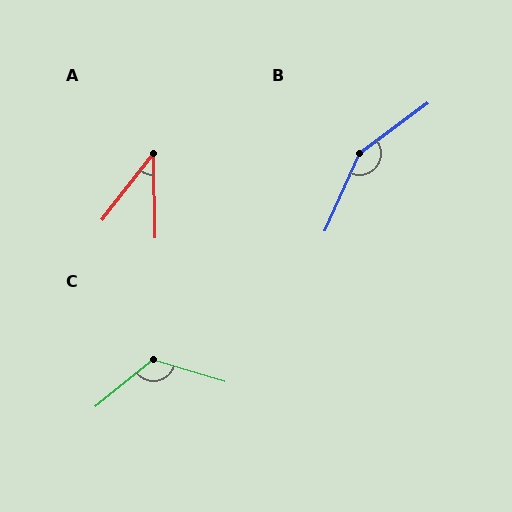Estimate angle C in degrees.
Approximately 124 degrees.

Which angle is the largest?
B, at approximately 150 degrees.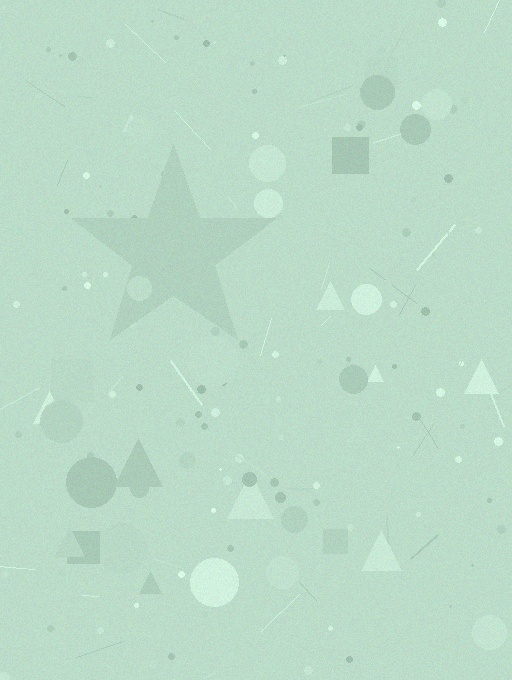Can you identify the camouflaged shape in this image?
The camouflaged shape is a star.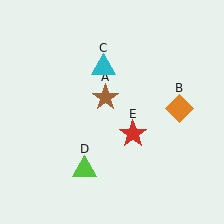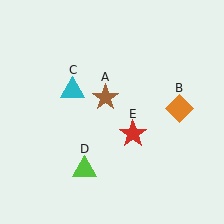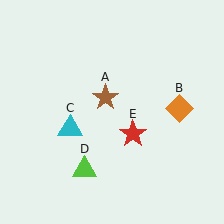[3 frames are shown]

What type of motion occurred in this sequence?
The cyan triangle (object C) rotated counterclockwise around the center of the scene.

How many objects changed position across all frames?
1 object changed position: cyan triangle (object C).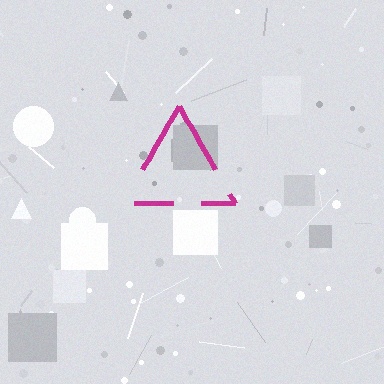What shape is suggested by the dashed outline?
The dashed outline suggests a triangle.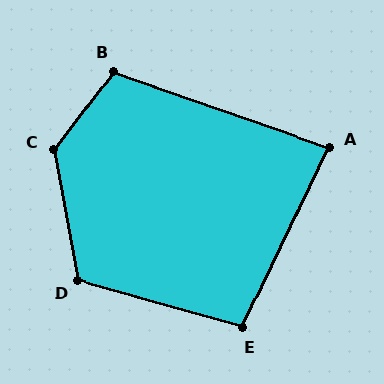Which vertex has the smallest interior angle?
A, at approximately 84 degrees.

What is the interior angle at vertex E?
Approximately 100 degrees (obtuse).